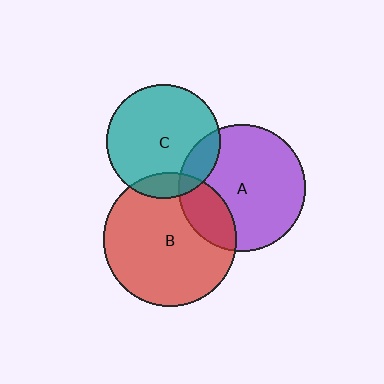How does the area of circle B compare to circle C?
Approximately 1.4 times.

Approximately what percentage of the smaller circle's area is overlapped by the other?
Approximately 20%.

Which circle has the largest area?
Circle B (red).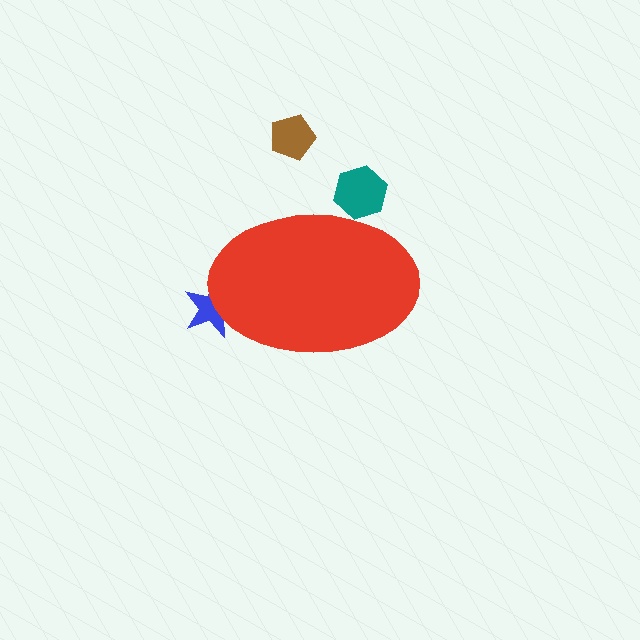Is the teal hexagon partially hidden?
Yes, the teal hexagon is partially hidden behind the red ellipse.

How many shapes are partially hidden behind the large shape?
2 shapes are partially hidden.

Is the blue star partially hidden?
Yes, the blue star is partially hidden behind the red ellipse.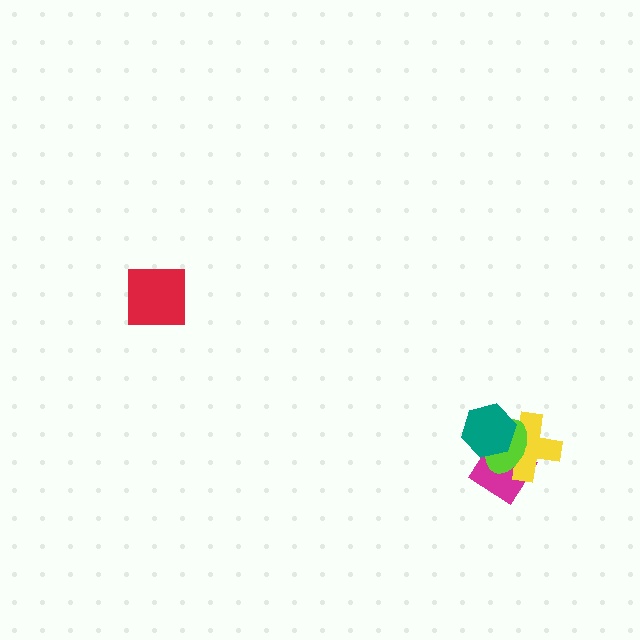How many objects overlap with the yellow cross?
3 objects overlap with the yellow cross.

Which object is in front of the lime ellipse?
The teal hexagon is in front of the lime ellipse.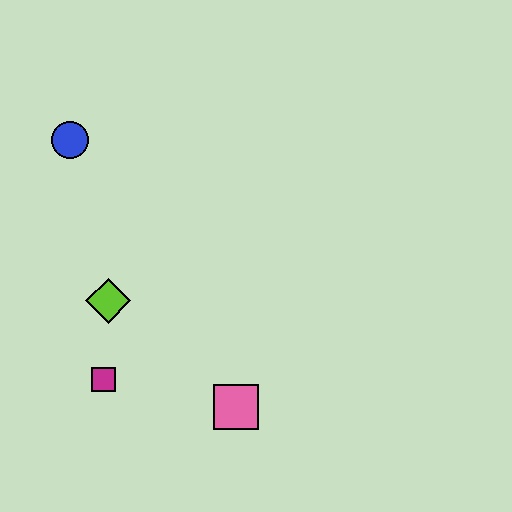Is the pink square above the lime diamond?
No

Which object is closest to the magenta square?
The lime diamond is closest to the magenta square.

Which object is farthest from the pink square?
The blue circle is farthest from the pink square.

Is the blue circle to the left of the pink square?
Yes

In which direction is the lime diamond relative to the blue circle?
The lime diamond is below the blue circle.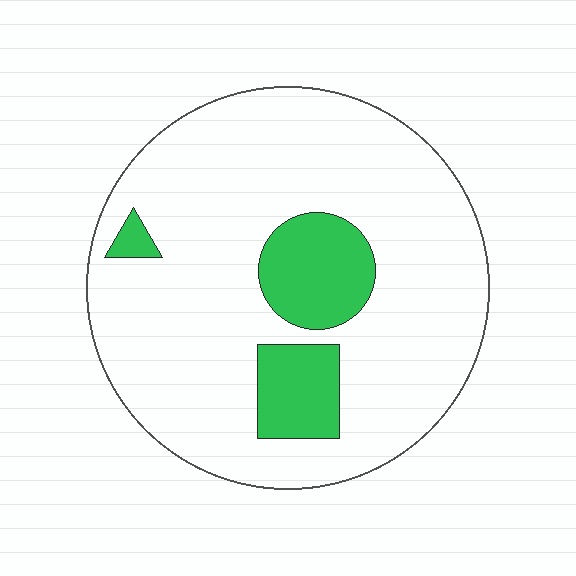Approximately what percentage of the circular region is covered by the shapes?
Approximately 15%.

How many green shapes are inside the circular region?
3.